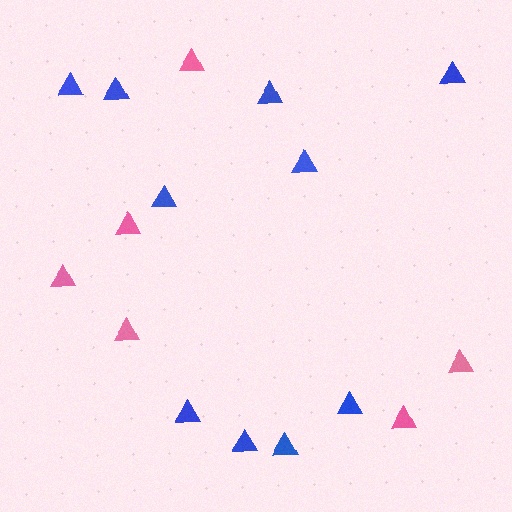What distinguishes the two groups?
There are 2 groups: one group of blue triangles (10) and one group of pink triangles (6).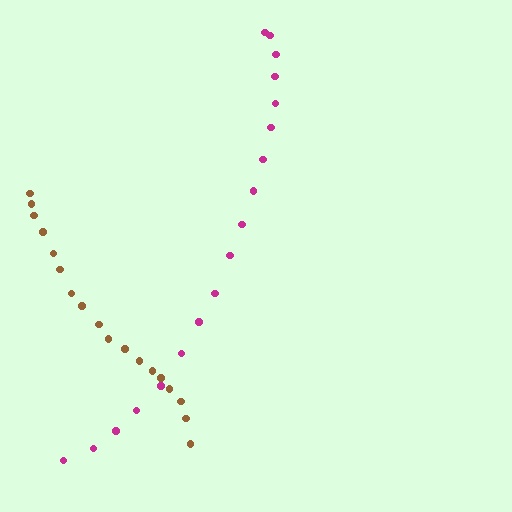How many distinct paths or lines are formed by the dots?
There are 2 distinct paths.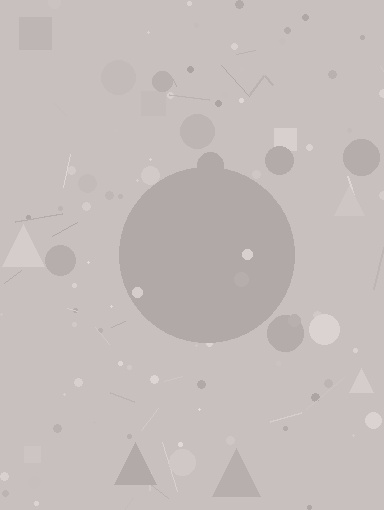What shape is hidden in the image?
A circle is hidden in the image.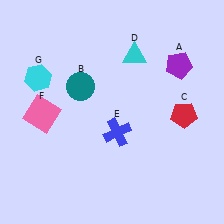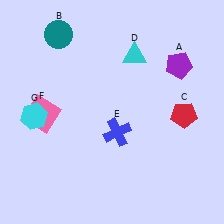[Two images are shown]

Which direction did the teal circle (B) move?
The teal circle (B) moved up.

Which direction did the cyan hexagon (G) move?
The cyan hexagon (G) moved down.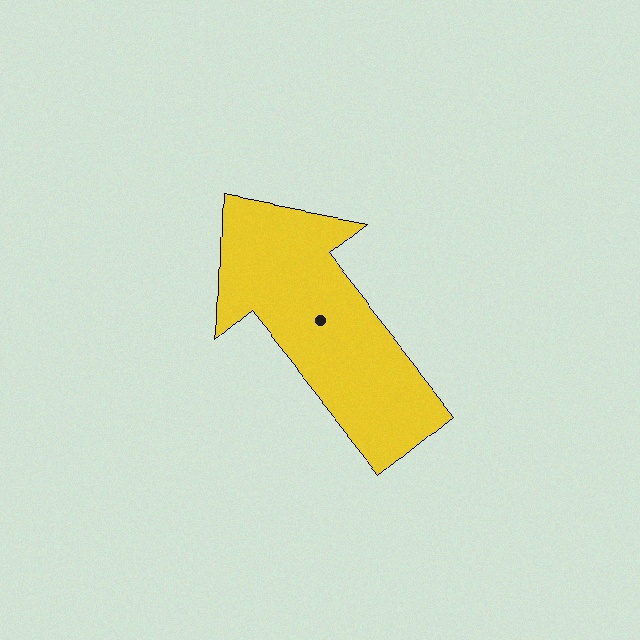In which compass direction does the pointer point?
Northwest.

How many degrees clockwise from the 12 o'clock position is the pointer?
Approximately 321 degrees.